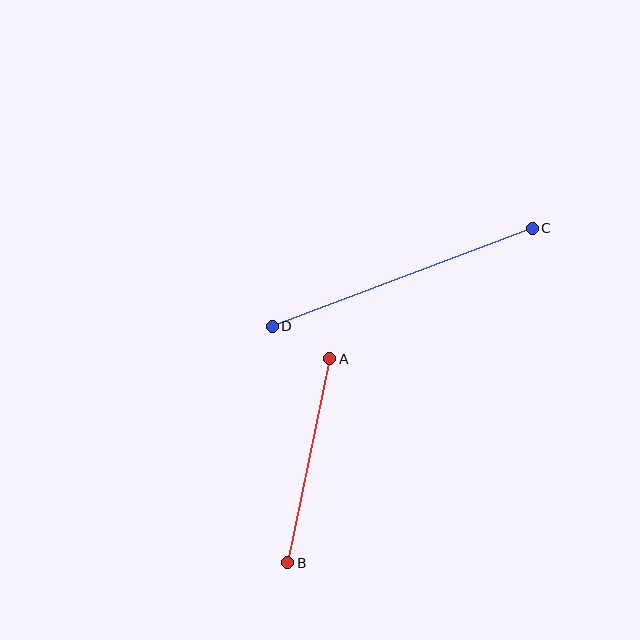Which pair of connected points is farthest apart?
Points C and D are farthest apart.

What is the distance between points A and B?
The distance is approximately 208 pixels.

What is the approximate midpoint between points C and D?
The midpoint is at approximately (402, 277) pixels.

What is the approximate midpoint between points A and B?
The midpoint is at approximately (309, 461) pixels.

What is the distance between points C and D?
The distance is approximately 278 pixels.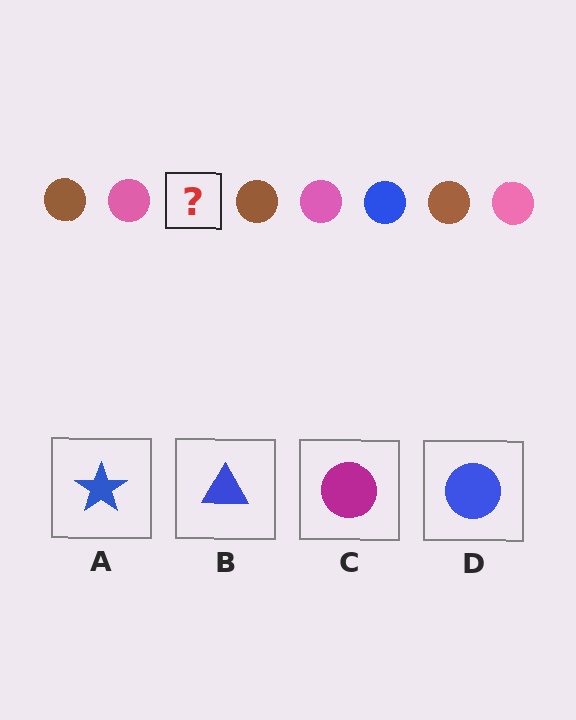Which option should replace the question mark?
Option D.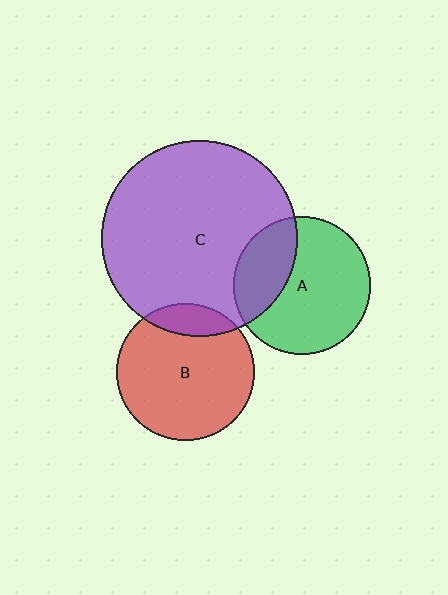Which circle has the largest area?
Circle C (purple).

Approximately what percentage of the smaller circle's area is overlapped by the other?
Approximately 30%.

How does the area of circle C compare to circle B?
Approximately 2.0 times.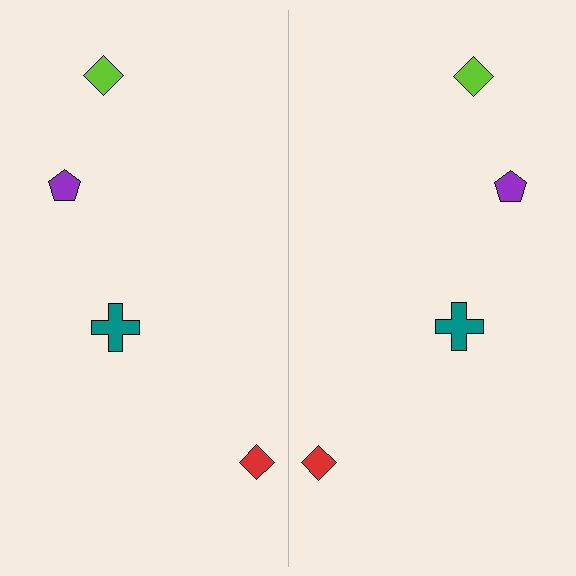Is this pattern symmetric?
Yes, this pattern has bilateral (reflection) symmetry.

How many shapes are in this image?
There are 8 shapes in this image.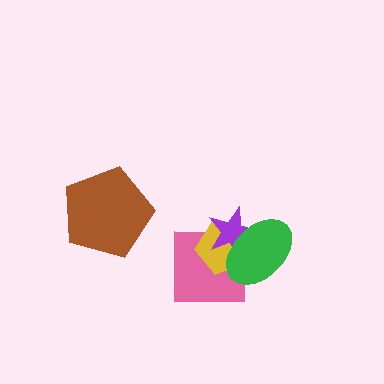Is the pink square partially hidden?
Yes, it is partially covered by another shape.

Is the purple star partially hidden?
Yes, it is partially covered by another shape.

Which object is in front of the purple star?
The green ellipse is in front of the purple star.